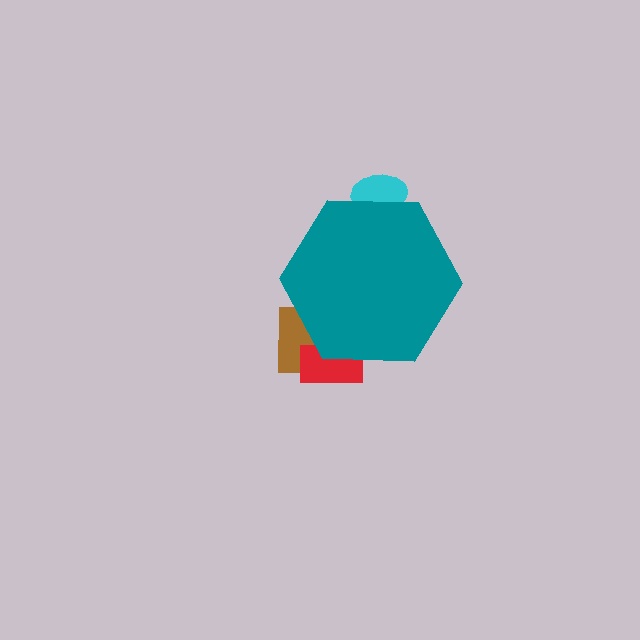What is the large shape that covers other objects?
A teal hexagon.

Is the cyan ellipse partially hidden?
Yes, the cyan ellipse is partially hidden behind the teal hexagon.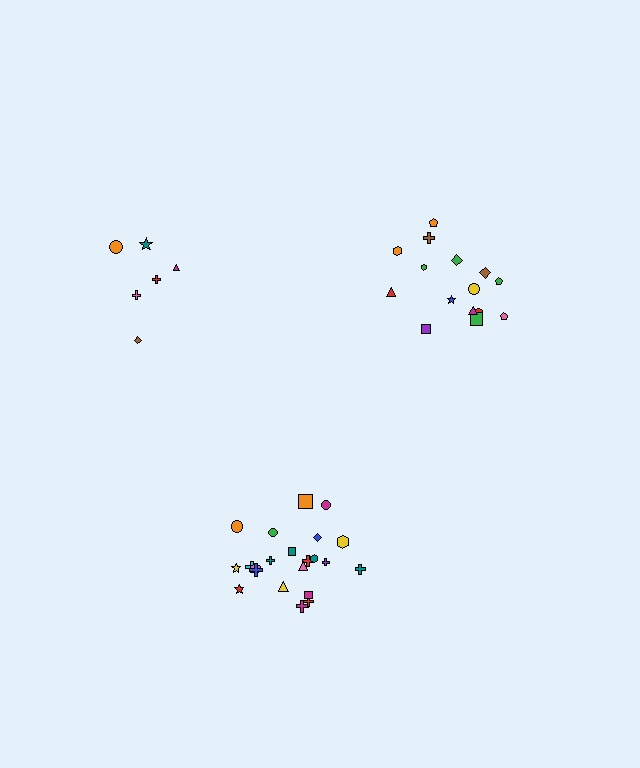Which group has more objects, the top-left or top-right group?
The top-right group.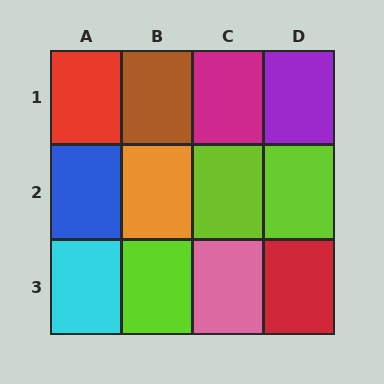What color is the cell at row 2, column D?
Lime.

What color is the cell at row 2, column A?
Blue.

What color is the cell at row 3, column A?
Cyan.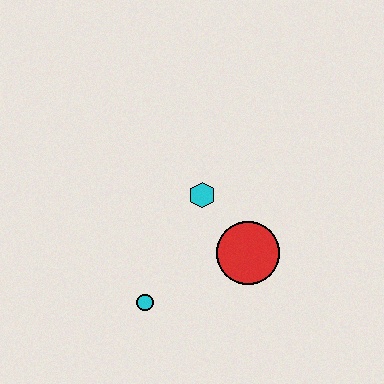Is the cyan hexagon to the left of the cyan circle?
No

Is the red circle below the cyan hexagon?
Yes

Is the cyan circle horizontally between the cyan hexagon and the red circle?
No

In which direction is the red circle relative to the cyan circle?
The red circle is to the right of the cyan circle.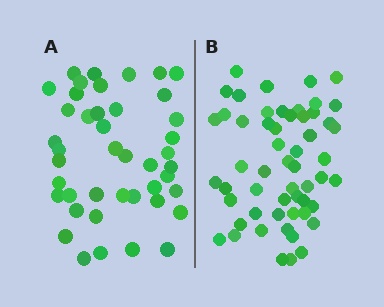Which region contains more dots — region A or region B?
Region B (the right region) has more dots.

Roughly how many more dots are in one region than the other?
Region B has roughly 12 or so more dots than region A.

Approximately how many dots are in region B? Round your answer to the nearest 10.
About 60 dots. (The exact count is 55, which rounds to 60.)